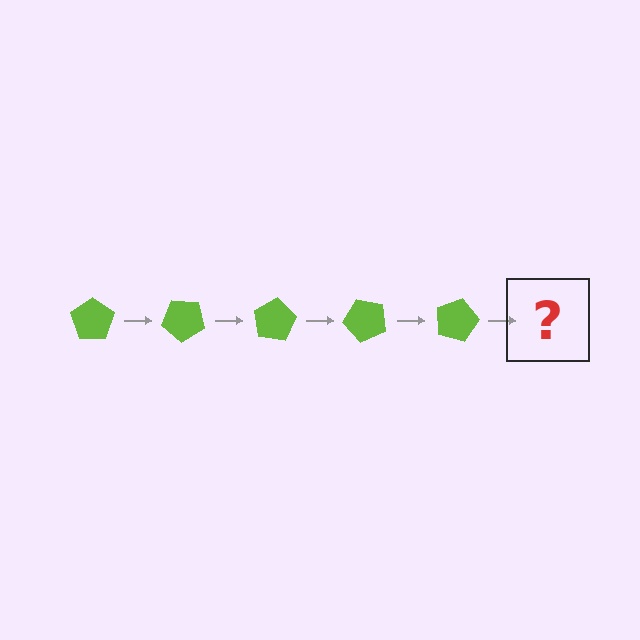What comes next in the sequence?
The next element should be a lime pentagon rotated 200 degrees.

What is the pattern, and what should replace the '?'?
The pattern is that the pentagon rotates 40 degrees each step. The '?' should be a lime pentagon rotated 200 degrees.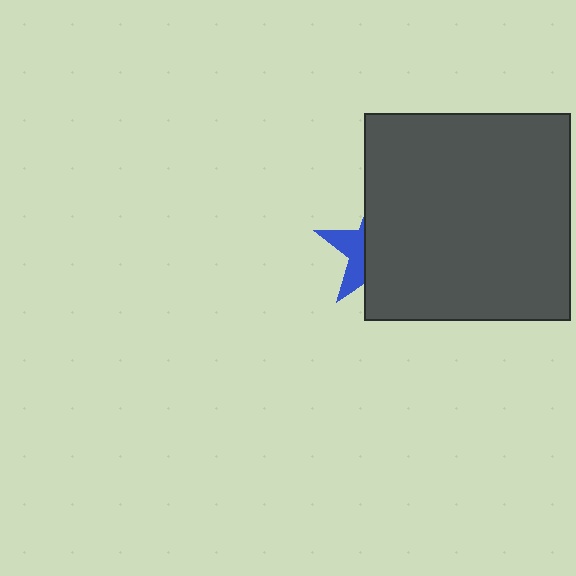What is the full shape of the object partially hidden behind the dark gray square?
The partially hidden object is a blue star.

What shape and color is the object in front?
The object in front is a dark gray square.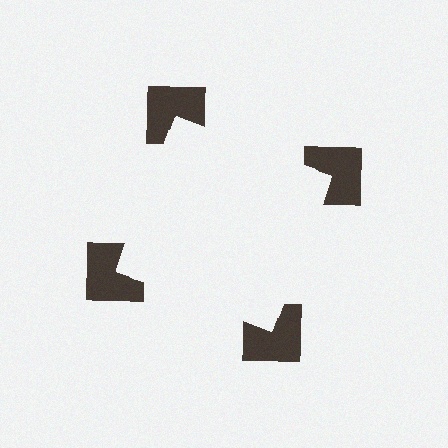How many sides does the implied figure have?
4 sides.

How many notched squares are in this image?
There are 4 — one at each vertex of the illusory square.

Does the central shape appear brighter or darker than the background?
It typically appears slightly brighter than the background, even though no actual brightness change is drawn.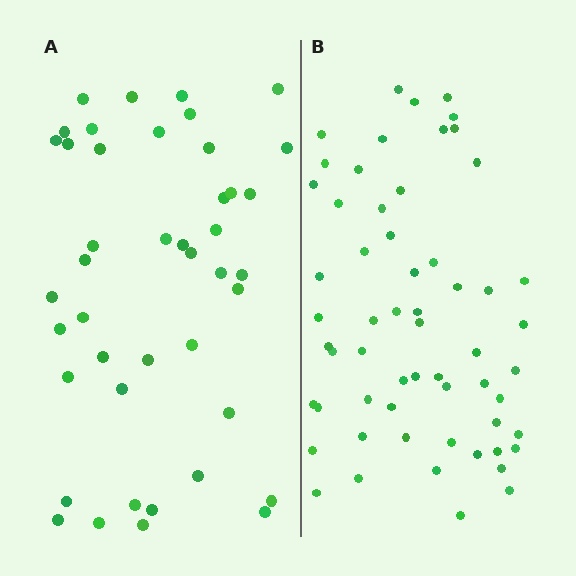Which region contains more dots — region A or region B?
Region B (the right region) has more dots.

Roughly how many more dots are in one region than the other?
Region B has approximately 15 more dots than region A.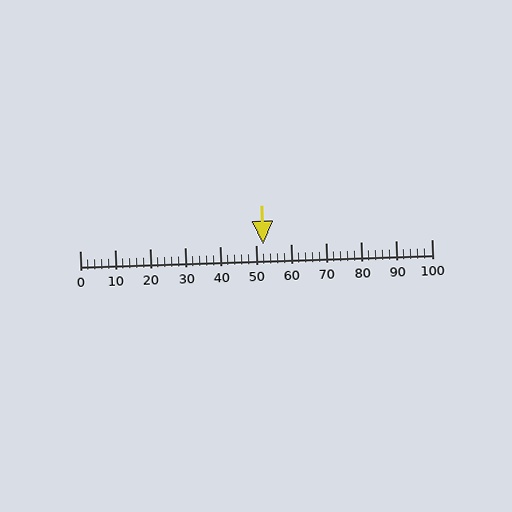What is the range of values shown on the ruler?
The ruler shows values from 0 to 100.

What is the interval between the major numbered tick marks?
The major tick marks are spaced 10 units apart.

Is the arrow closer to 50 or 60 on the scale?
The arrow is closer to 50.